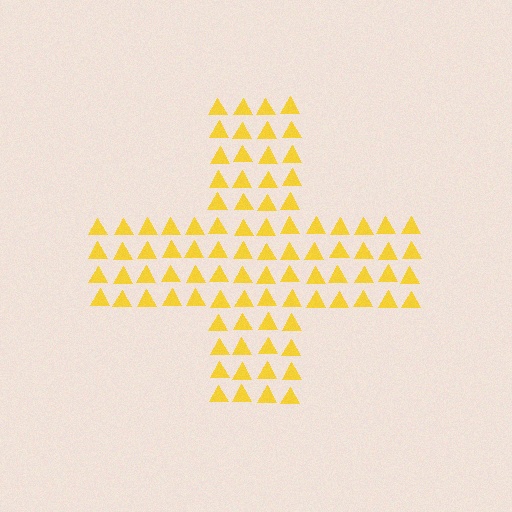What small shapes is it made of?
It is made of small triangles.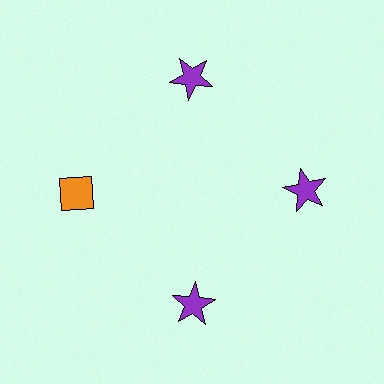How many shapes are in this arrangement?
There are 4 shapes arranged in a ring pattern.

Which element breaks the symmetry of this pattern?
The orange diamond at roughly the 9 o'clock position breaks the symmetry. All other shapes are purple stars.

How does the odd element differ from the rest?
It differs in both color (orange instead of purple) and shape (diamond instead of star).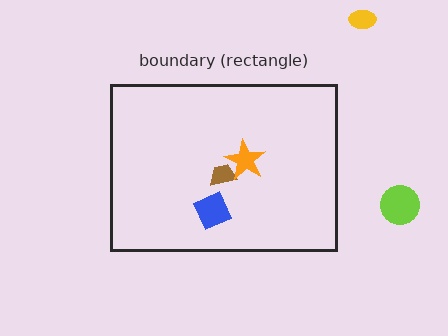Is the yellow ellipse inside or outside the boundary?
Outside.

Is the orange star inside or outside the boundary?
Inside.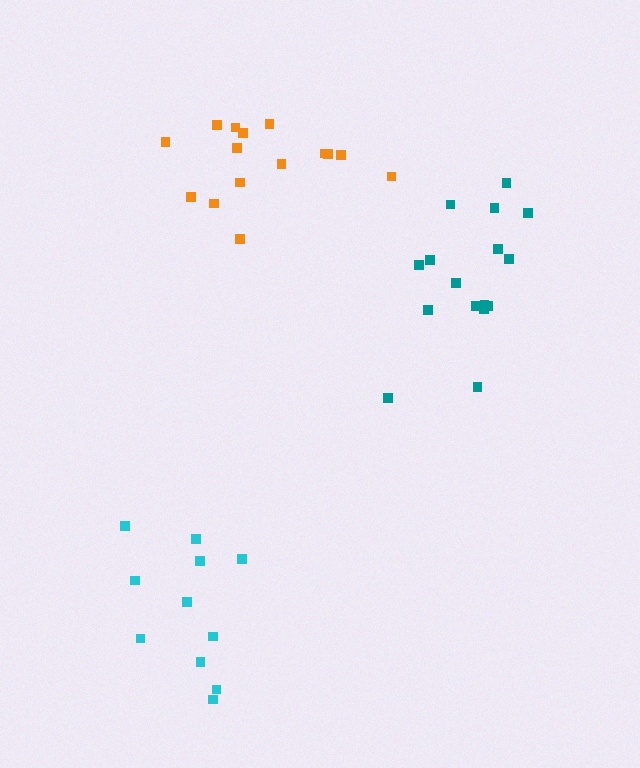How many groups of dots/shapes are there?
There are 3 groups.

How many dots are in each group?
Group 1: 11 dots, Group 2: 16 dots, Group 3: 15 dots (42 total).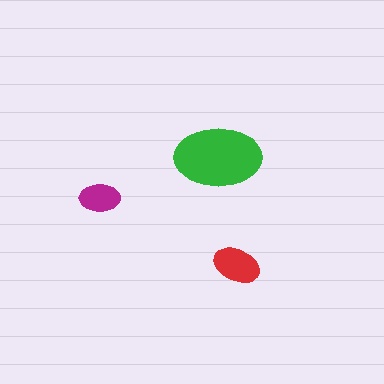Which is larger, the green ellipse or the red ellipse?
The green one.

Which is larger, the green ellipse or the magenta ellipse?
The green one.